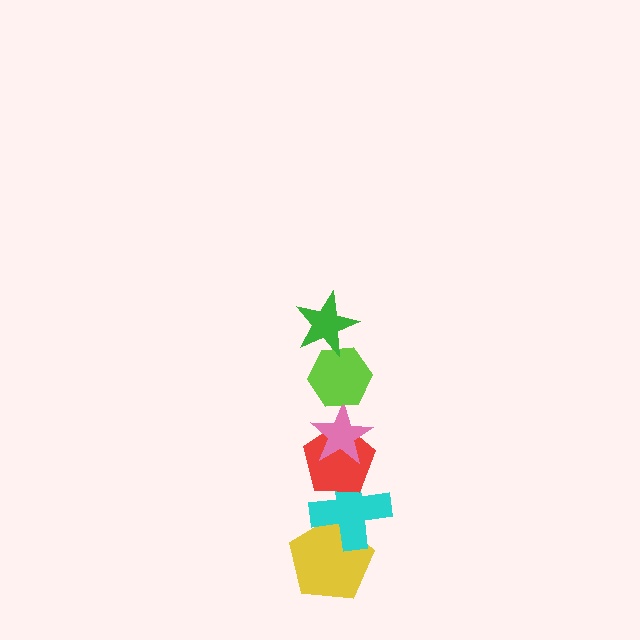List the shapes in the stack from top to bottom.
From top to bottom: the green star, the lime hexagon, the pink star, the red pentagon, the cyan cross, the yellow pentagon.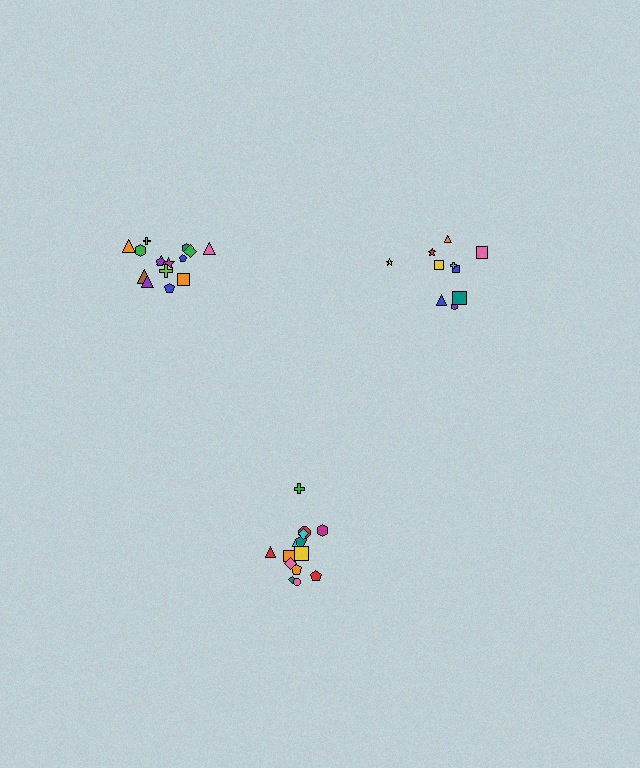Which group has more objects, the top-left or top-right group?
The top-left group.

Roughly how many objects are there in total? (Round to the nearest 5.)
Roughly 40 objects in total.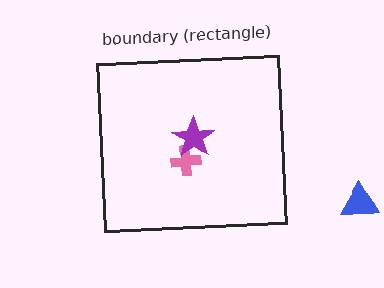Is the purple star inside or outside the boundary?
Inside.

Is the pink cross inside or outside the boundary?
Inside.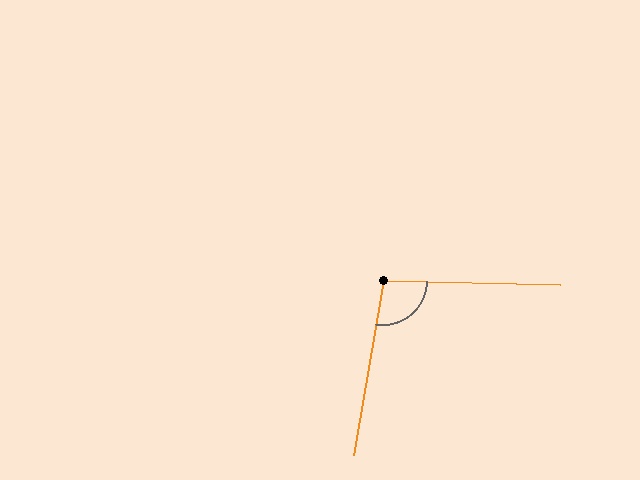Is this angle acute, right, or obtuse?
It is obtuse.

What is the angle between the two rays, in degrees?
Approximately 98 degrees.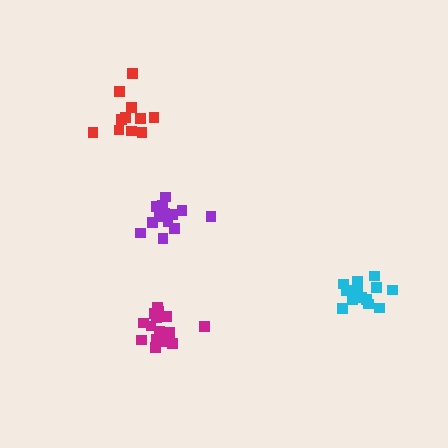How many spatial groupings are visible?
There are 4 spatial groupings.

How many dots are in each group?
Group 1: 13 dots, Group 2: 15 dots, Group 3: 14 dots, Group 4: 11 dots (53 total).